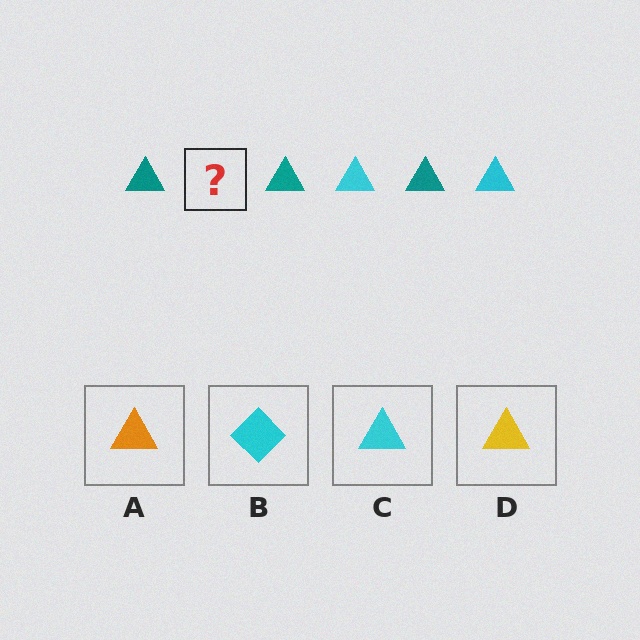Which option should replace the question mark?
Option C.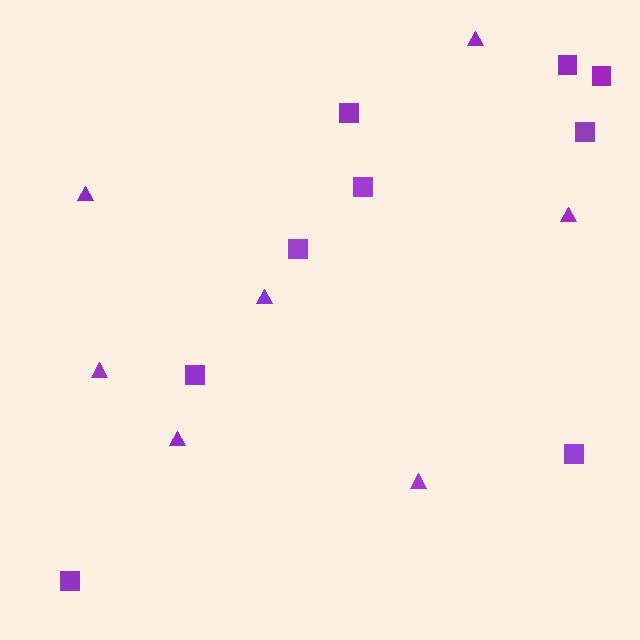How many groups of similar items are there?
There are 2 groups: one group of squares (9) and one group of triangles (7).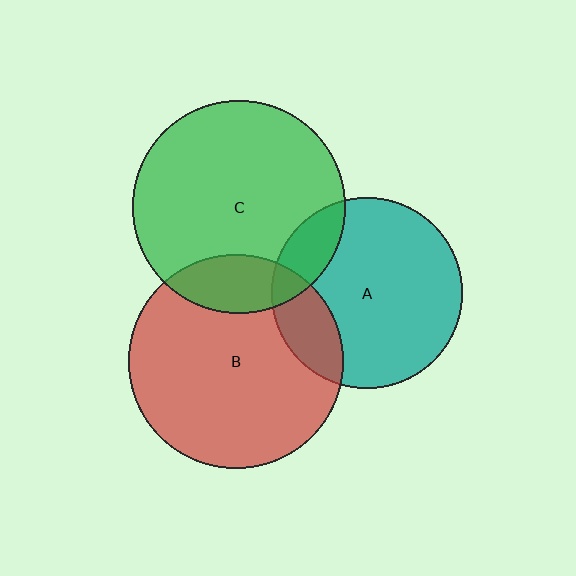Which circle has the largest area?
Circle B (red).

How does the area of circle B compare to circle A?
Approximately 1.3 times.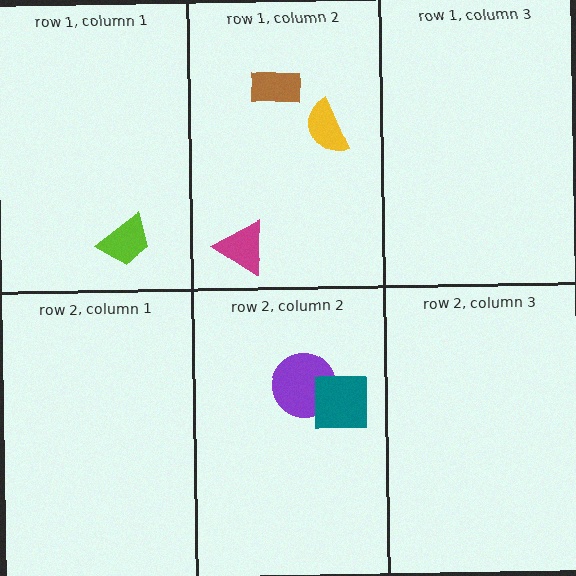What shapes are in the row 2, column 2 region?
The purple circle, the teal square.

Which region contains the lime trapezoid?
The row 1, column 1 region.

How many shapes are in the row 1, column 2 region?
3.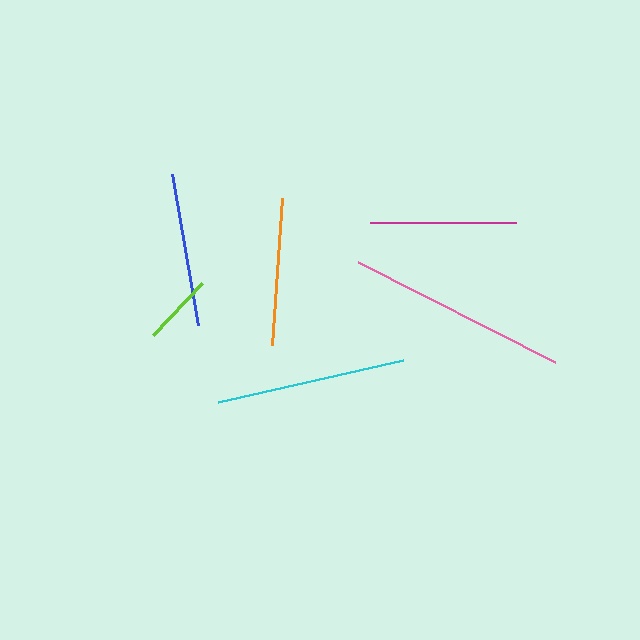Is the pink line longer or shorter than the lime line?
The pink line is longer than the lime line.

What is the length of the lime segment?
The lime segment is approximately 71 pixels long.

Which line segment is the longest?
The pink line is the longest at approximately 221 pixels.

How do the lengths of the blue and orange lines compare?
The blue and orange lines are approximately the same length.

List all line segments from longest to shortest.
From longest to shortest: pink, cyan, blue, orange, magenta, lime.